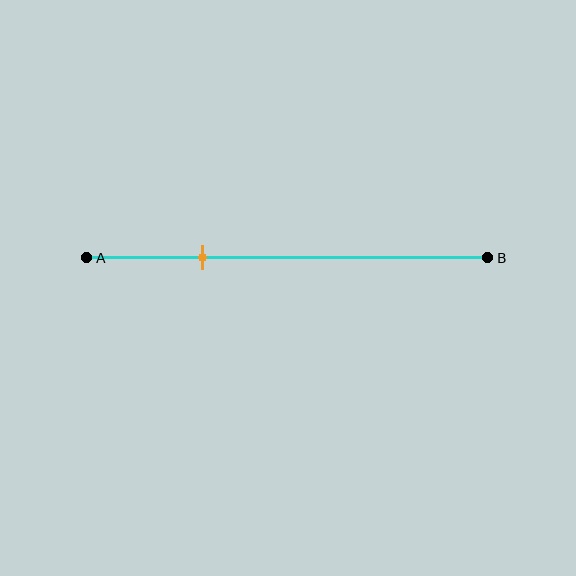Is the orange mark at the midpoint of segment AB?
No, the mark is at about 30% from A, not at the 50% midpoint.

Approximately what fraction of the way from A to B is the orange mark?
The orange mark is approximately 30% of the way from A to B.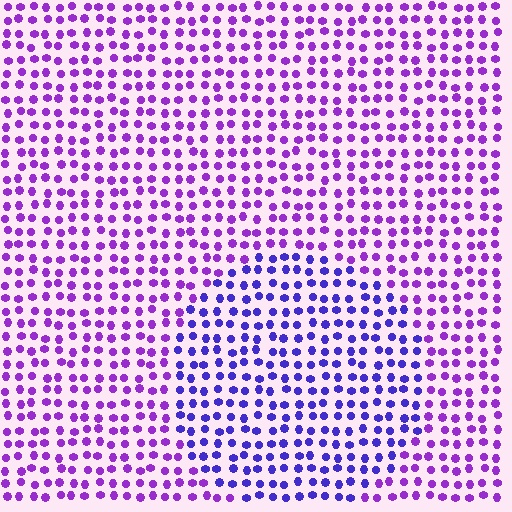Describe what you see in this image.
The image is filled with small purple elements in a uniform arrangement. A circle-shaped region is visible where the elements are tinted to a slightly different hue, forming a subtle color boundary.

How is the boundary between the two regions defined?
The boundary is defined purely by a slight shift in hue (about 32 degrees). Spacing, size, and orientation are identical on both sides.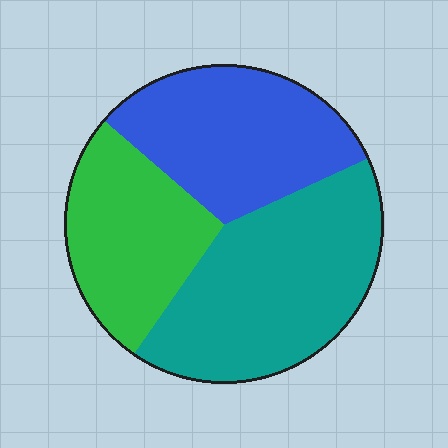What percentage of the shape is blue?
Blue covers 32% of the shape.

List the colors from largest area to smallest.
From largest to smallest: teal, blue, green.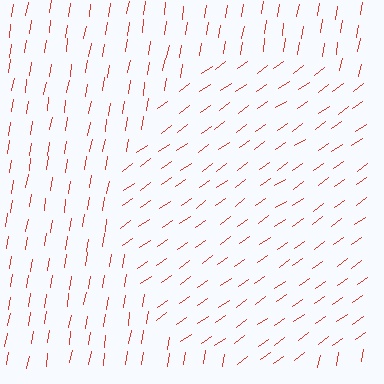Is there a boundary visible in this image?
Yes, there is a texture boundary formed by a change in line orientation.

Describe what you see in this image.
The image is filled with small red line segments. A circle region in the image has lines oriented differently from the surrounding lines, creating a visible texture boundary.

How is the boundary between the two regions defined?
The boundary is defined purely by a change in line orientation (approximately 45 degrees difference). All lines are the same color and thickness.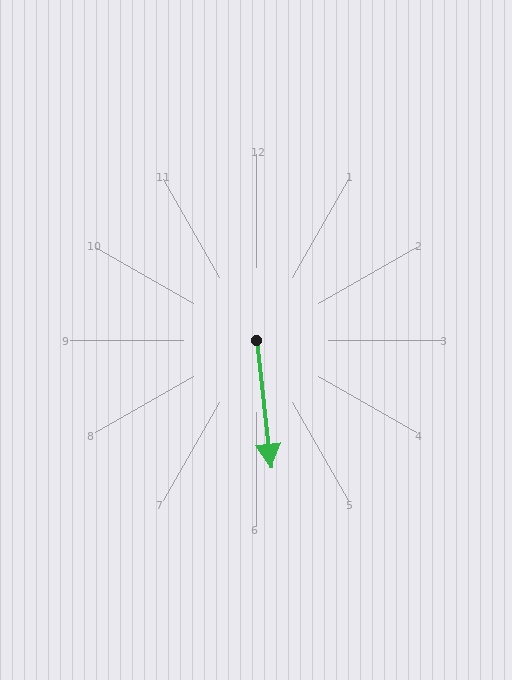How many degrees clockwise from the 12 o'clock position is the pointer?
Approximately 173 degrees.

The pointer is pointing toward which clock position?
Roughly 6 o'clock.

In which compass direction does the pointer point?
South.